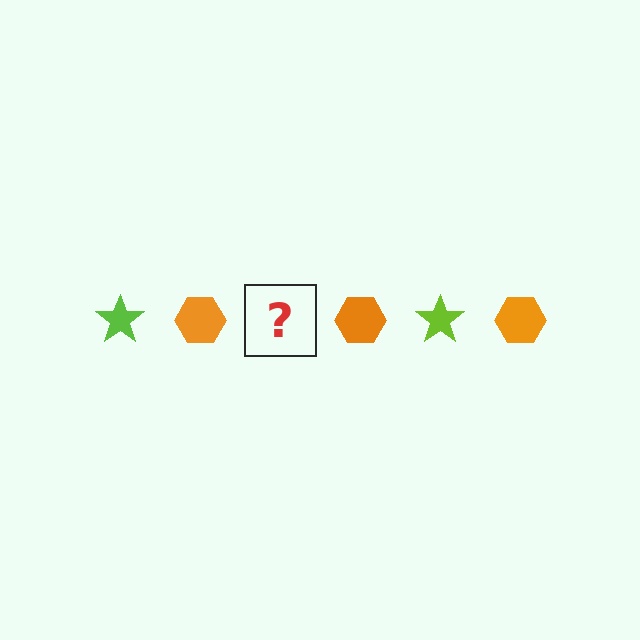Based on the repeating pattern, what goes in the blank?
The blank should be a lime star.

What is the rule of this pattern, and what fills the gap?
The rule is that the pattern alternates between lime star and orange hexagon. The gap should be filled with a lime star.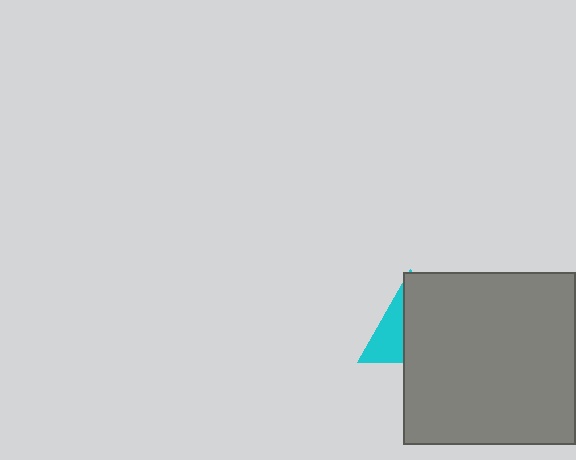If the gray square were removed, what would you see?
You would see the complete cyan triangle.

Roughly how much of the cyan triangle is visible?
A small part of it is visible (roughly 38%).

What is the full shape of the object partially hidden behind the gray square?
The partially hidden object is a cyan triangle.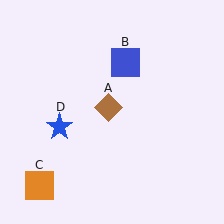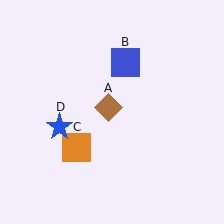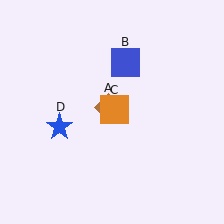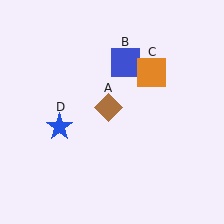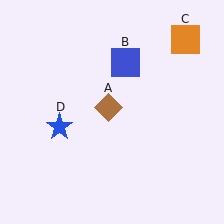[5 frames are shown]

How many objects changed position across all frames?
1 object changed position: orange square (object C).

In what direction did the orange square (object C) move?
The orange square (object C) moved up and to the right.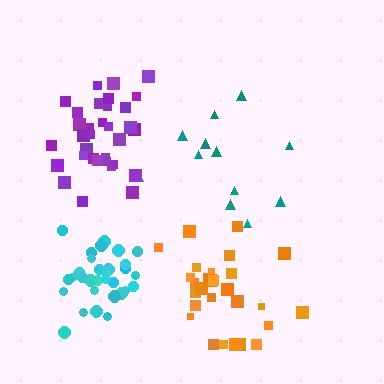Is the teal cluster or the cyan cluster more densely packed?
Cyan.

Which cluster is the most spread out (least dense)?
Teal.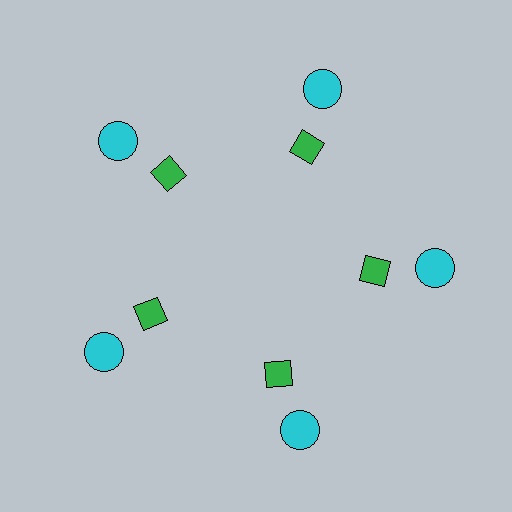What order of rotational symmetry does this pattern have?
This pattern has 5-fold rotational symmetry.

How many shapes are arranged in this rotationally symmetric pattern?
There are 10 shapes, arranged in 5 groups of 2.